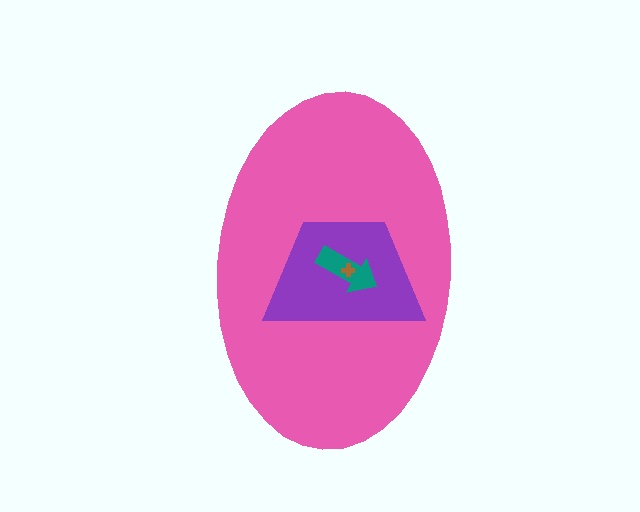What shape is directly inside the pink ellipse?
The purple trapezoid.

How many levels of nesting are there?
4.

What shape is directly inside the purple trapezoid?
The teal arrow.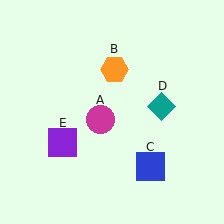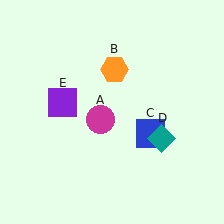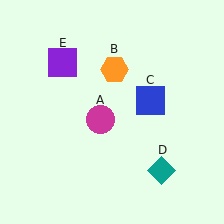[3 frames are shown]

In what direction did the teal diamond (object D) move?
The teal diamond (object D) moved down.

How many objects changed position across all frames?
3 objects changed position: blue square (object C), teal diamond (object D), purple square (object E).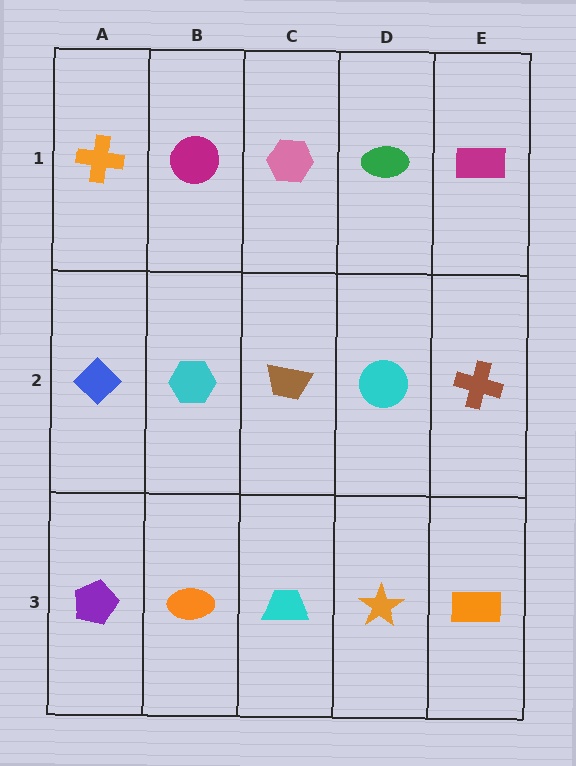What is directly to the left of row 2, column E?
A cyan circle.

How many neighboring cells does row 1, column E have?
2.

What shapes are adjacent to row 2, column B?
A magenta circle (row 1, column B), an orange ellipse (row 3, column B), a blue diamond (row 2, column A), a brown trapezoid (row 2, column C).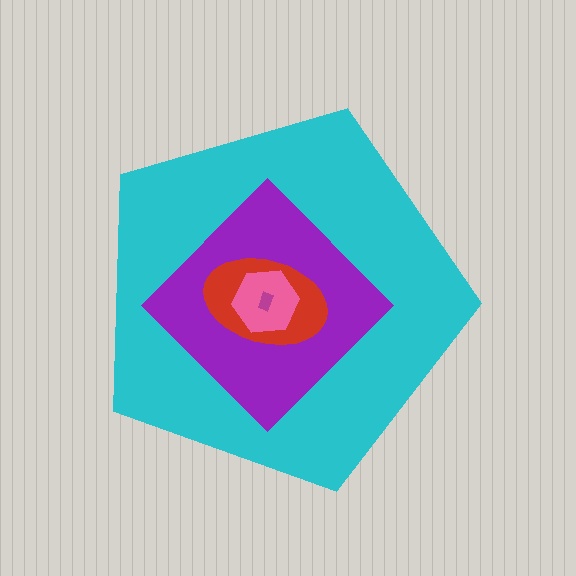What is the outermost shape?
The cyan pentagon.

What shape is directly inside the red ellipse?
The pink hexagon.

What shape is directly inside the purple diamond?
The red ellipse.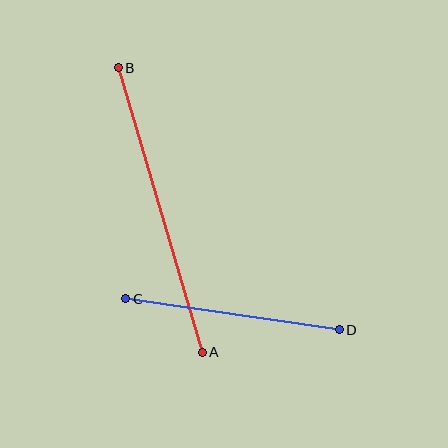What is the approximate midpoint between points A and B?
The midpoint is at approximately (160, 210) pixels.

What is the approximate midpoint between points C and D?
The midpoint is at approximately (233, 314) pixels.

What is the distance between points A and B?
The distance is approximately 297 pixels.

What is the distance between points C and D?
The distance is approximately 216 pixels.